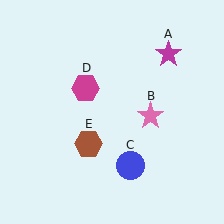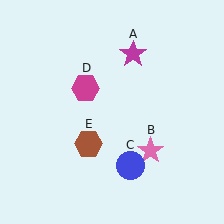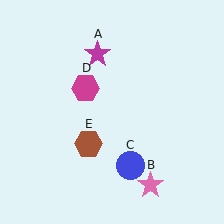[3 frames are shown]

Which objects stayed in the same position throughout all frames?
Blue circle (object C) and magenta hexagon (object D) and brown hexagon (object E) remained stationary.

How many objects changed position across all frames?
2 objects changed position: magenta star (object A), pink star (object B).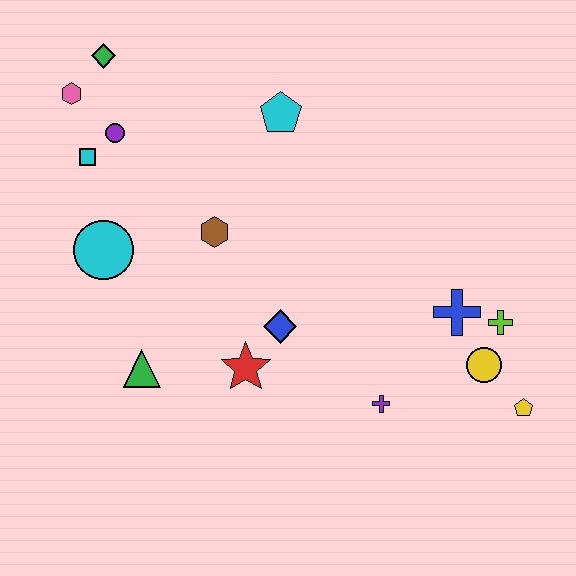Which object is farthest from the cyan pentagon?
The yellow pentagon is farthest from the cyan pentagon.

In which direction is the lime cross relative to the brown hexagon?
The lime cross is to the right of the brown hexagon.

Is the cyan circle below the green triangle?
No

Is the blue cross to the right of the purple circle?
Yes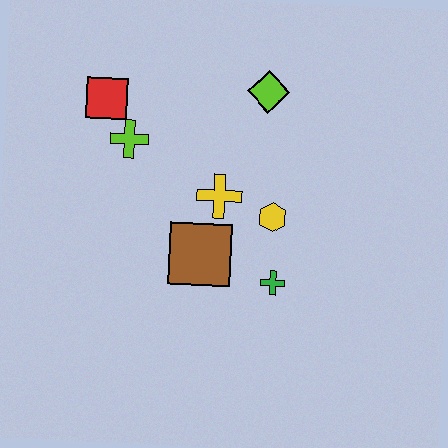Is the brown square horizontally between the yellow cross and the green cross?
No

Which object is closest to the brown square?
The yellow cross is closest to the brown square.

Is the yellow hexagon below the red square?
Yes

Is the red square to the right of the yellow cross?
No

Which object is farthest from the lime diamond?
The green cross is farthest from the lime diamond.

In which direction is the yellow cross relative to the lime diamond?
The yellow cross is below the lime diamond.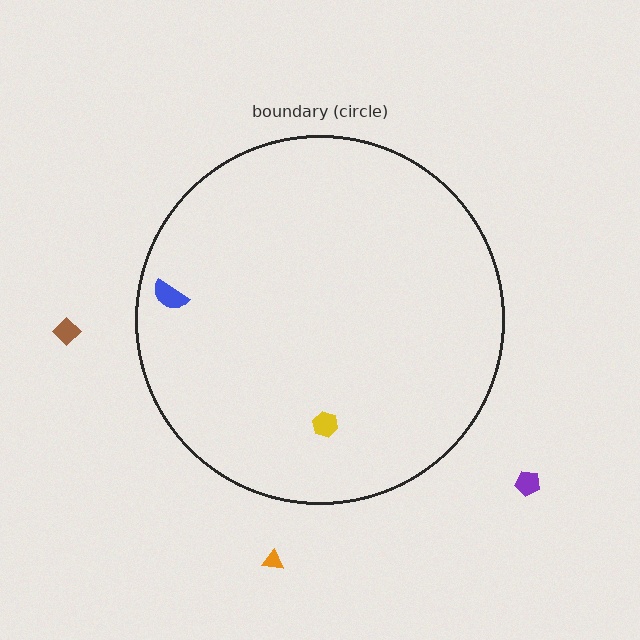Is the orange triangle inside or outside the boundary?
Outside.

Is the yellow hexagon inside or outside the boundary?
Inside.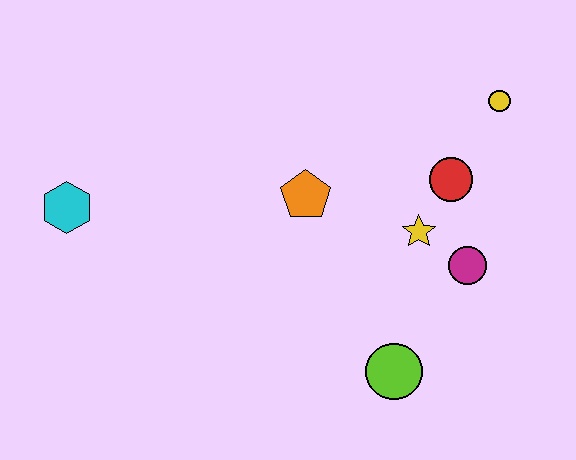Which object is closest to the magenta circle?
The yellow star is closest to the magenta circle.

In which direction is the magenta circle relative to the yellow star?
The magenta circle is to the right of the yellow star.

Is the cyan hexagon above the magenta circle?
Yes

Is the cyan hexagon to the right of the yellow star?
No